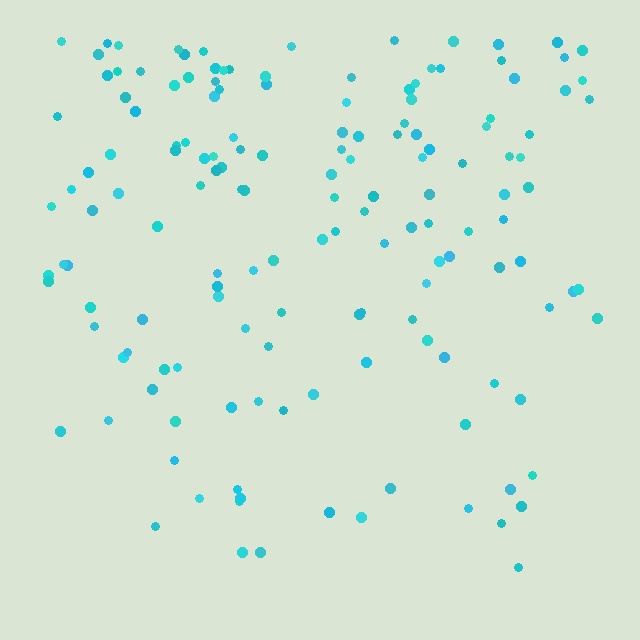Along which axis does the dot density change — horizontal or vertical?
Vertical.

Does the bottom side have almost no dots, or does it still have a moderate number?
Still a moderate number, just noticeably fewer than the top.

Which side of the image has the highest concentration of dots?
The top.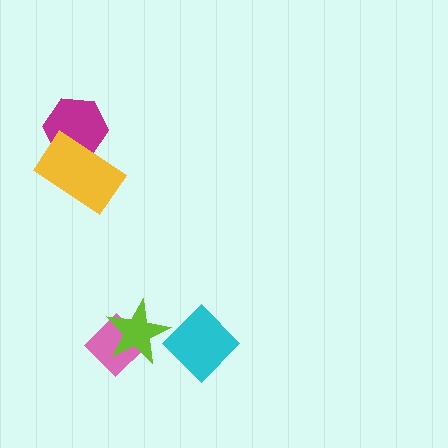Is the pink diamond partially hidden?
Yes, it is partially covered by another shape.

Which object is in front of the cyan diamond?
The lime star is in front of the cyan diamond.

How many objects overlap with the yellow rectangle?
1 object overlaps with the yellow rectangle.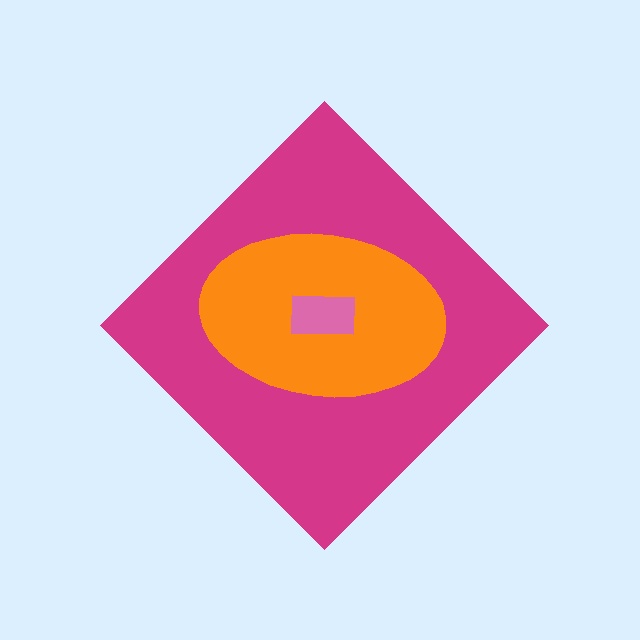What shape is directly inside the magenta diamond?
The orange ellipse.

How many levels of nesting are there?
3.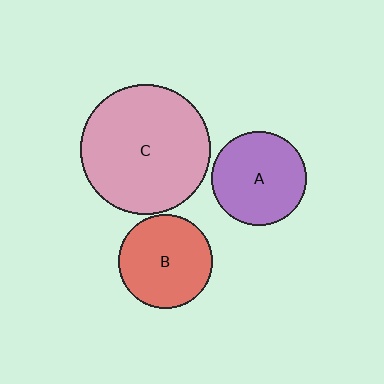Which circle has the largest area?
Circle C (pink).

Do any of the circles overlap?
No, none of the circles overlap.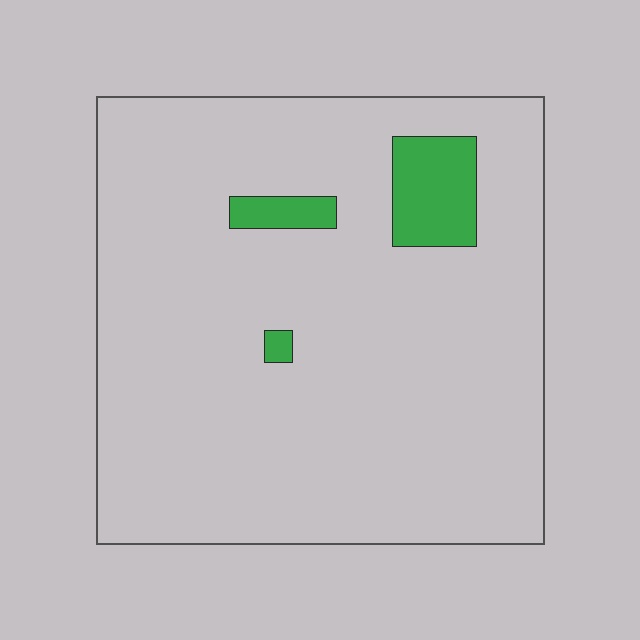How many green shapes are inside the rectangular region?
3.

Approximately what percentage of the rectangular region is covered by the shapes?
Approximately 5%.